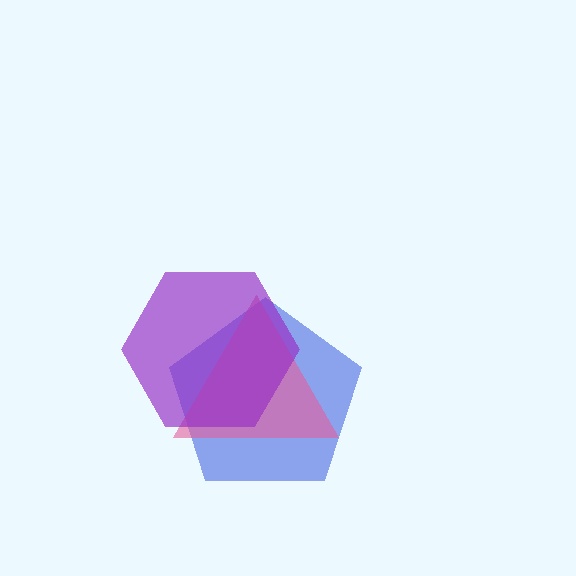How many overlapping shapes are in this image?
There are 3 overlapping shapes in the image.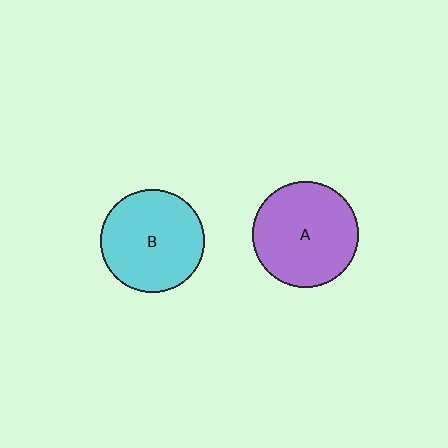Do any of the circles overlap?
No, none of the circles overlap.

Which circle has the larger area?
Circle A (purple).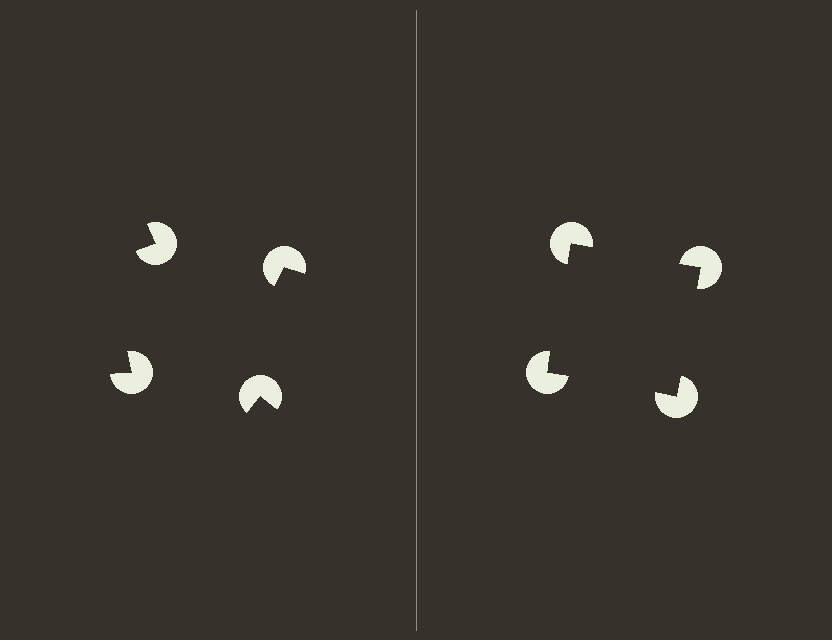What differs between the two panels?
The pac-man discs are positioned identically on both sides; only the wedge orientations differ. On the right they align to a square; on the left they are misaligned.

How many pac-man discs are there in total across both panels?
8 — 4 on each side.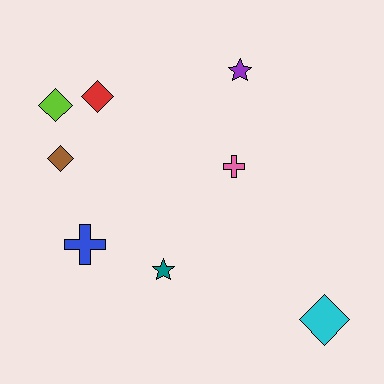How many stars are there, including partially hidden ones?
There are 2 stars.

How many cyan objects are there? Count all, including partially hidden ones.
There is 1 cyan object.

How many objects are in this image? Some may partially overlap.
There are 8 objects.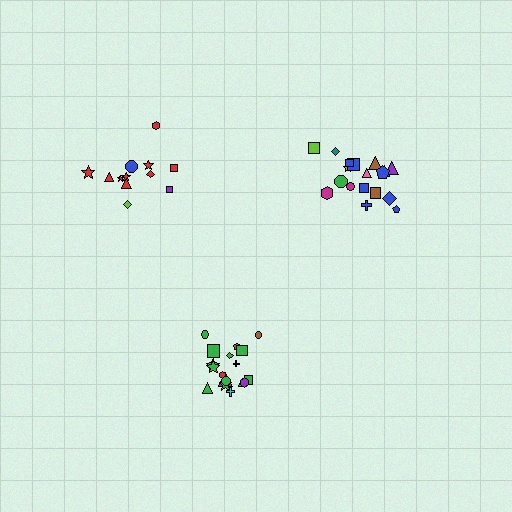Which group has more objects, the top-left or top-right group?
The top-right group.